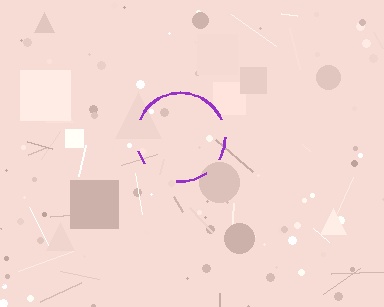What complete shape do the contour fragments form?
The contour fragments form a circle.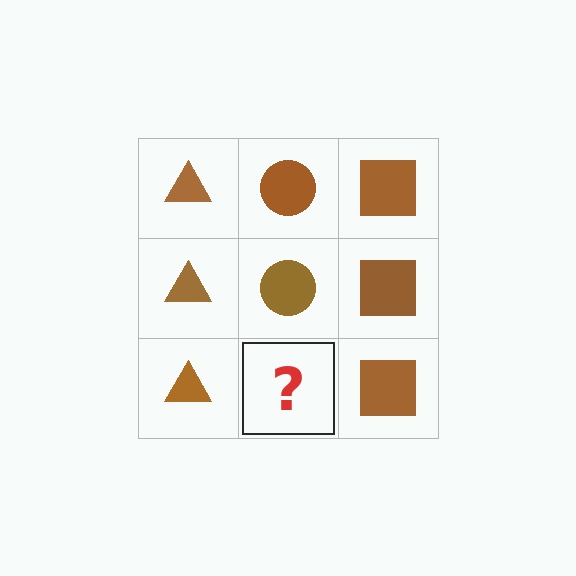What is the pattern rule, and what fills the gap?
The rule is that each column has a consistent shape. The gap should be filled with a brown circle.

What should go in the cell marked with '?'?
The missing cell should contain a brown circle.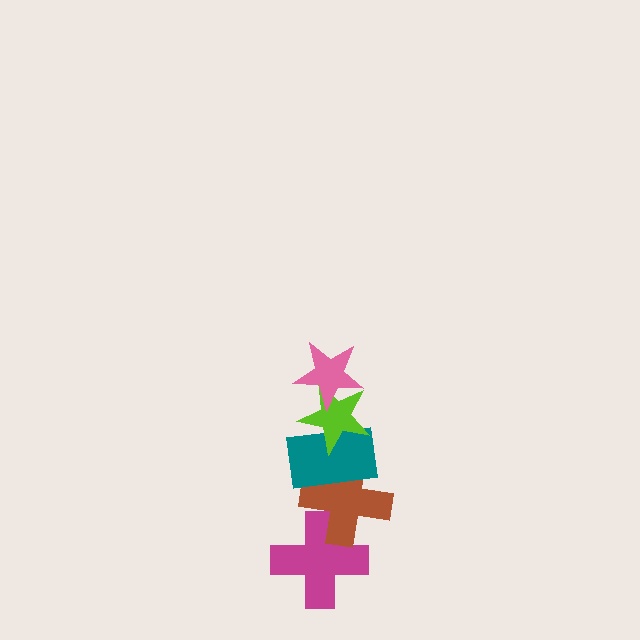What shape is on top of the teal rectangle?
The lime star is on top of the teal rectangle.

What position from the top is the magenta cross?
The magenta cross is 5th from the top.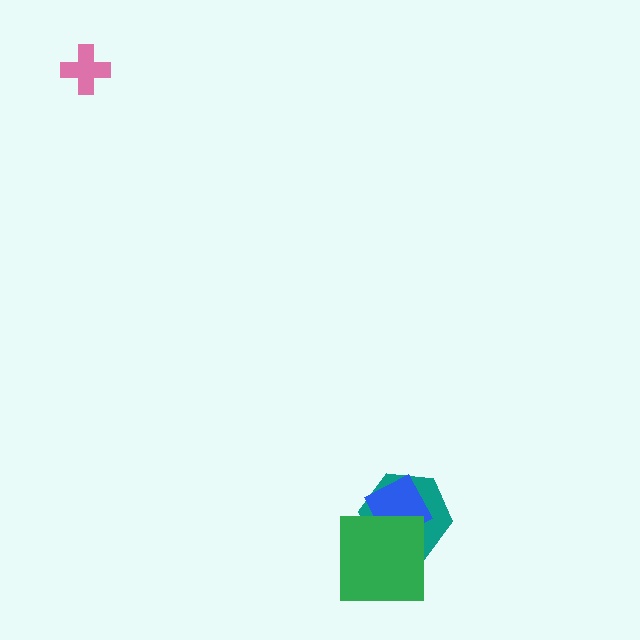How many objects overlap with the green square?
2 objects overlap with the green square.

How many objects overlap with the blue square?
2 objects overlap with the blue square.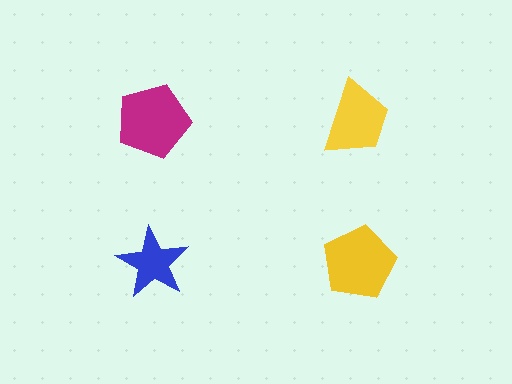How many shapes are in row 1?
2 shapes.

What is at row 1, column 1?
A magenta pentagon.